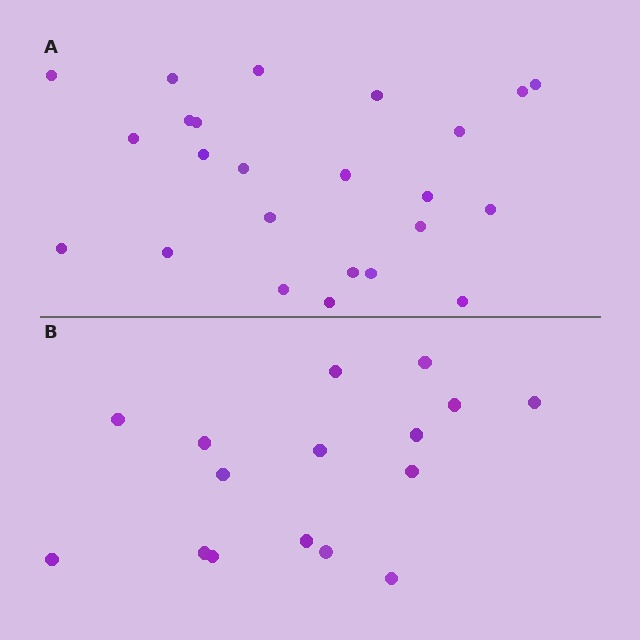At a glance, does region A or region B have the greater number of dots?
Region A (the top region) has more dots.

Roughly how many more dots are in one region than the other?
Region A has roughly 8 or so more dots than region B.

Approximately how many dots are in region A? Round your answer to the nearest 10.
About 20 dots. (The exact count is 24, which rounds to 20.)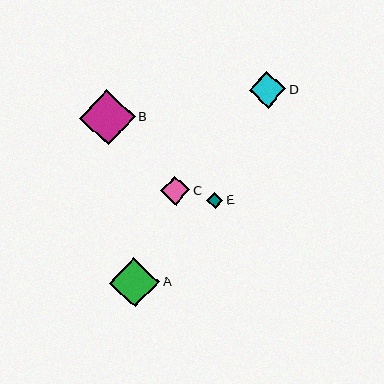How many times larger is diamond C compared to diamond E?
Diamond C is approximately 1.8 times the size of diamond E.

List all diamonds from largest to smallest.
From largest to smallest: B, A, D, C, E.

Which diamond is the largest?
Diamond B is the largest with a size of approximately 56 pixels.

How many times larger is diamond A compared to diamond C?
Diamond A is approximately 1.7 times the size of diamond C.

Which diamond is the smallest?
Diamond E is the smallest with a size of approximately 16 pixels.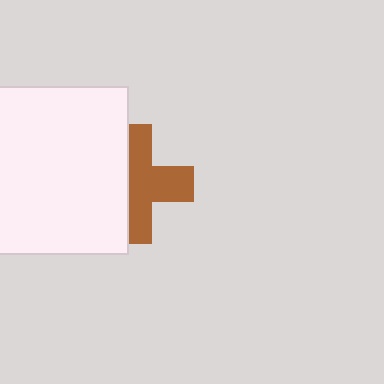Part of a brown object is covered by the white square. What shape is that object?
It is a cross.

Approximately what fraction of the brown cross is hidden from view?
Roughly 43% of the brown cross is hidden behind the white square.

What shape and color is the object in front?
The object in front is a white square.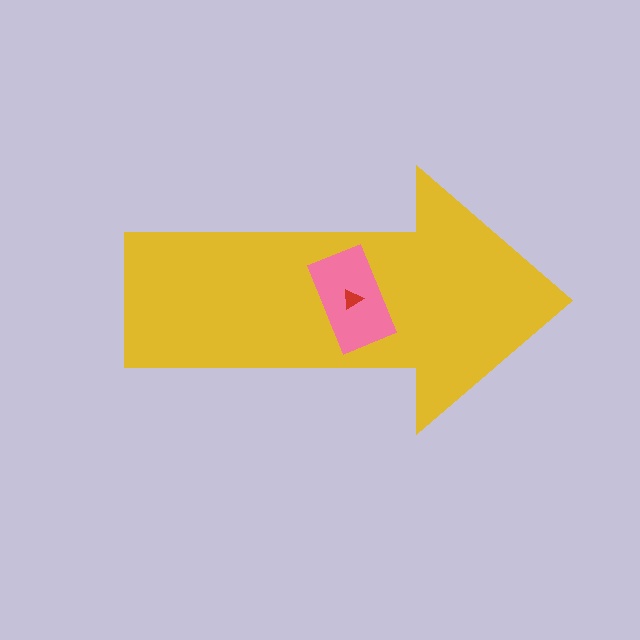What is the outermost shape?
The yellow arrow.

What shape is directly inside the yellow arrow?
The pink rectangle.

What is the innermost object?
The red triangle.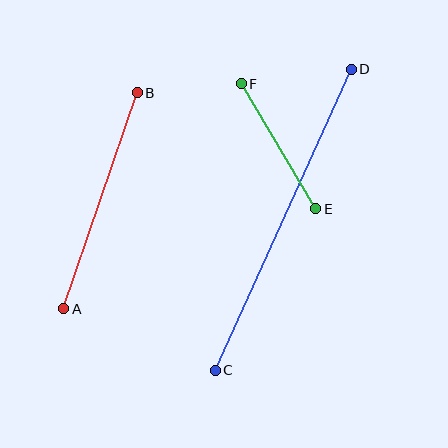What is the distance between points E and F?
The distance is approximately 146 pixels.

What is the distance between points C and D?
The distance is approximately 330 pixels.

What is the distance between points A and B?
The distance is approximately 228 pixels.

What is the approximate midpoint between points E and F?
The midpoint is at approximately (278, 146) pixels.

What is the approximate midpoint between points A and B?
The midpoint is at approximately (100, 201) pixels.